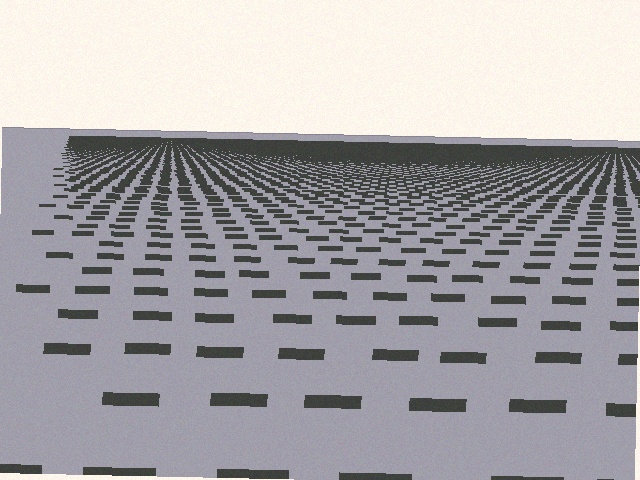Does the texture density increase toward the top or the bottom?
Density increases toward the top.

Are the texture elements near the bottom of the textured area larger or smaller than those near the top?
Larger. Near the bottom, elements are closer to the viewer and appear at a bigger on-screen size.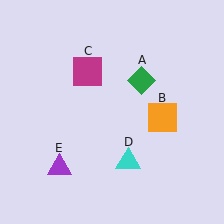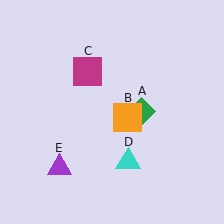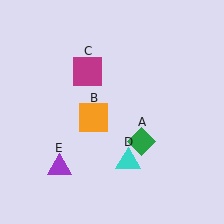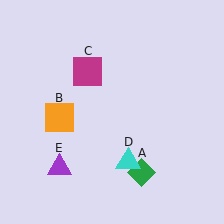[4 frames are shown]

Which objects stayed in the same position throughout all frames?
Magenta square (object C) and cyan triangle (object D) and purple triangle (object E) remained stationary.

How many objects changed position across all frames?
2 objects changed position: green diamond (object A), orange square (object B).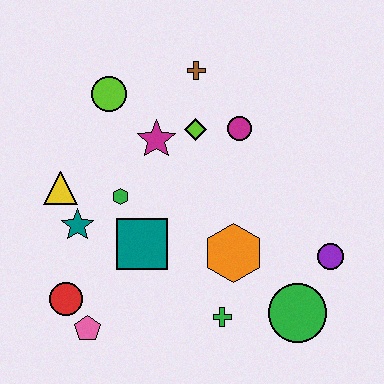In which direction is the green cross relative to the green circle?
The green cross is to the left of the green circle.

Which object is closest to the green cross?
The orange hexagon is closest to the green cross.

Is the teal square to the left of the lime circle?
No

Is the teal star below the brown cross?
Yes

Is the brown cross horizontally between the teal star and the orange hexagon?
Yes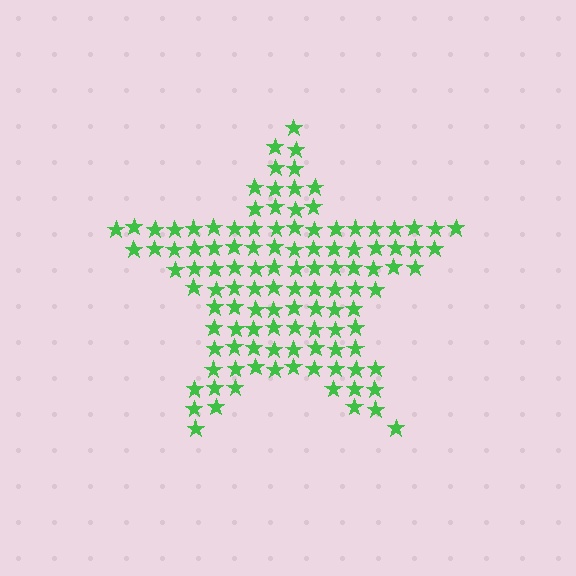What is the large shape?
The large shape is a star.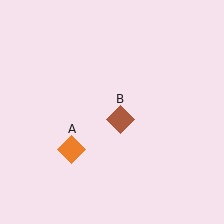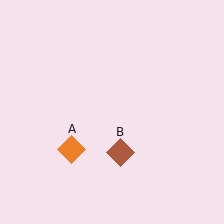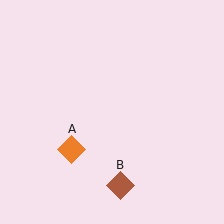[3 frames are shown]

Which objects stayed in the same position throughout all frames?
Orange diamond (object A) remained stationary.